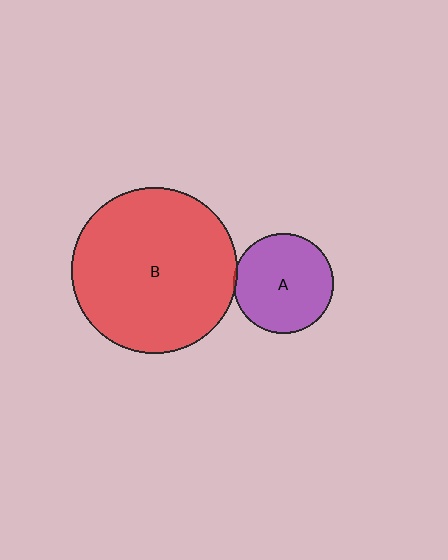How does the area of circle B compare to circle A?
Approximately 2.7 times.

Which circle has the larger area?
Circle B (red).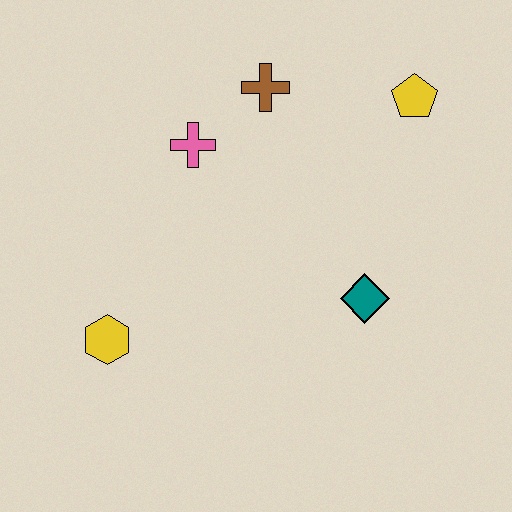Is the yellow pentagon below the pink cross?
No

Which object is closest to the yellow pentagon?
The brown cross is closest to the yellow pentagon.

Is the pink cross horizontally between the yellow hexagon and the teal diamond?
Yes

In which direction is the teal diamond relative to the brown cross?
The teal diamond is below the brown cross.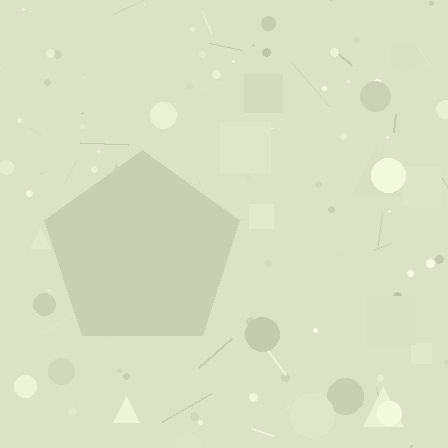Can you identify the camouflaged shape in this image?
The camouflaged shape is a pentagon.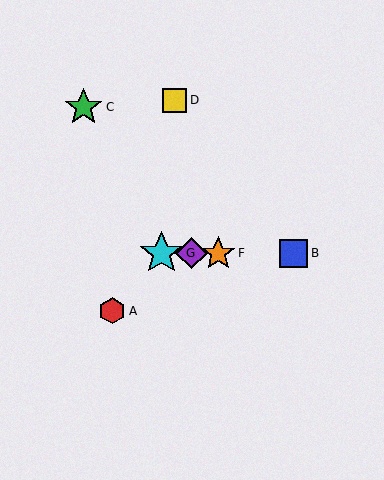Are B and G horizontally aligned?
Yes, both are at y≈253.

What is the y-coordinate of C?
Object C is at y≈107.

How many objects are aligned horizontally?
4 objects (B, E, F, G) are aligned horizontally.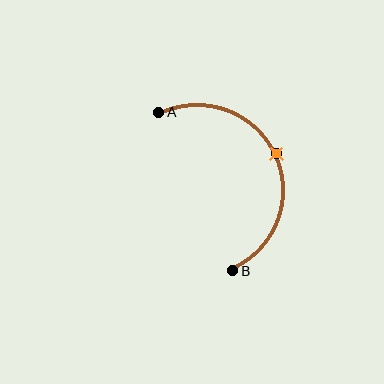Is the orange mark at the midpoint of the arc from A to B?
Yes. The orange mark lies on the arc at equal arc-length from both A and B — it is the arc midpoint.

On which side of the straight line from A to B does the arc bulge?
The arc bulges to the right of the straight line connecting A and B.